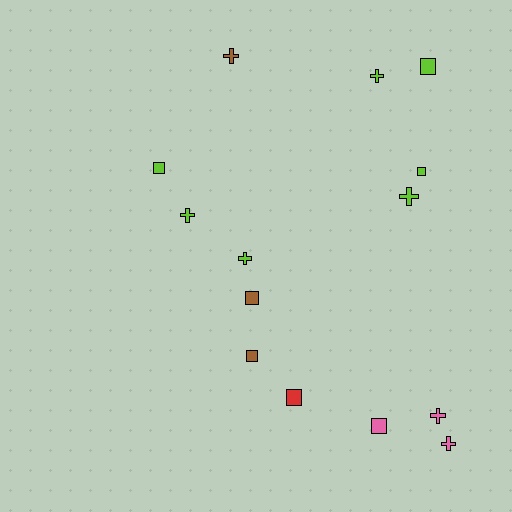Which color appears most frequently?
Lime, with 7 objects.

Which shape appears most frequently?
Cross, with 7 objects.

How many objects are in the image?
There are 14 objects.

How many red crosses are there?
There are no red crosses.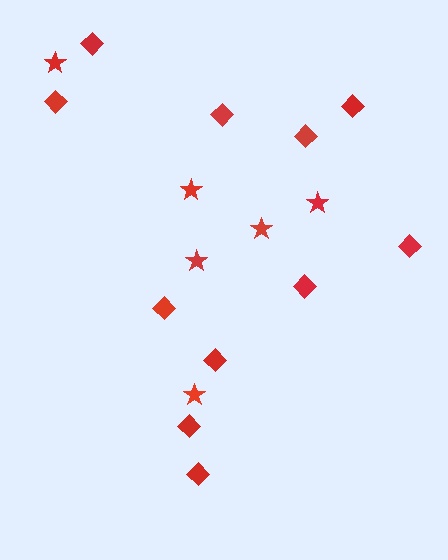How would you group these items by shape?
There are 2 groups: one group of diamonds (11) and one group of stars (6).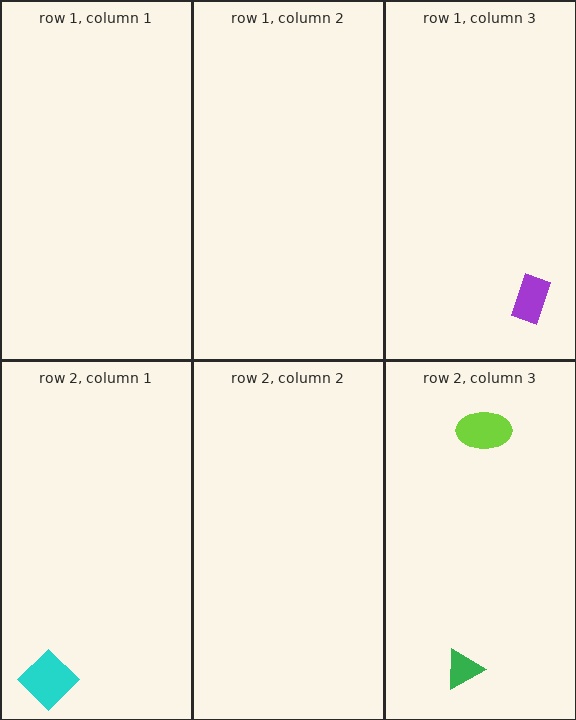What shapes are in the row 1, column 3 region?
The purple rectangle.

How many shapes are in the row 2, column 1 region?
1.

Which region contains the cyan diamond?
The row 2, column 1 region.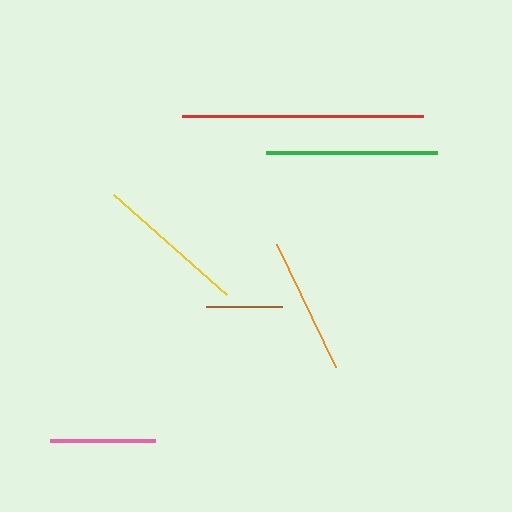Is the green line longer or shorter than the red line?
The red line is longer than the green line.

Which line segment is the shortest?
The brown line is the shortest at approximately 76 pixels.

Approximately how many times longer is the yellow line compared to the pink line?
The yellow line is approximately 1.4 times the length of the pink line.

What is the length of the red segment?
The red segment is approximately 241 pixels long.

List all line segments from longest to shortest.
From longest to shortest: red, green, yellow, orange, pink, brown.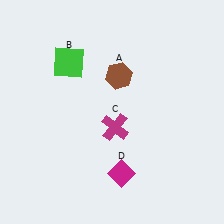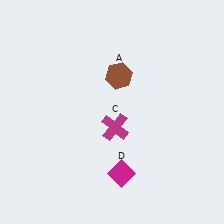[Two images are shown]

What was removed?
The green square (B) was removed in Image 2.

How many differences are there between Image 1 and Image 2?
There is 1 difference between the two images.